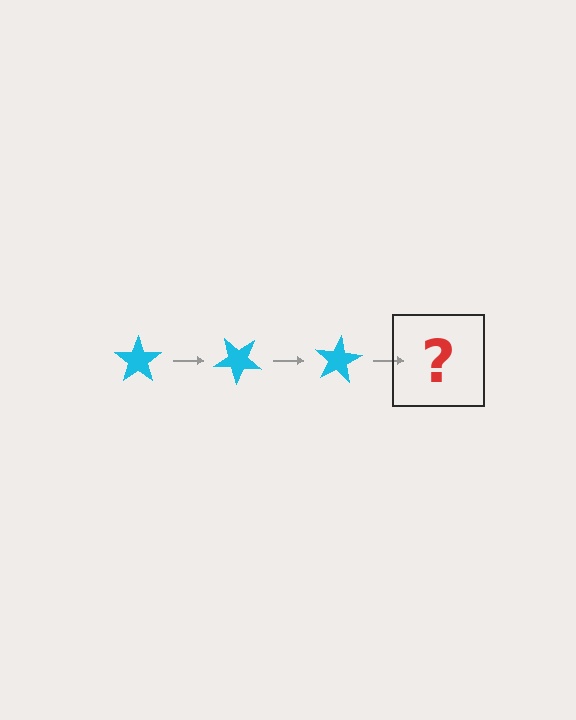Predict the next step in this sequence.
The next step is a cyan star rotated 120 degrees.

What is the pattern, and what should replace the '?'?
The pattern is that the star rotates 40 degrees each step. The '?' should be a cyan star rotated 120 degrees.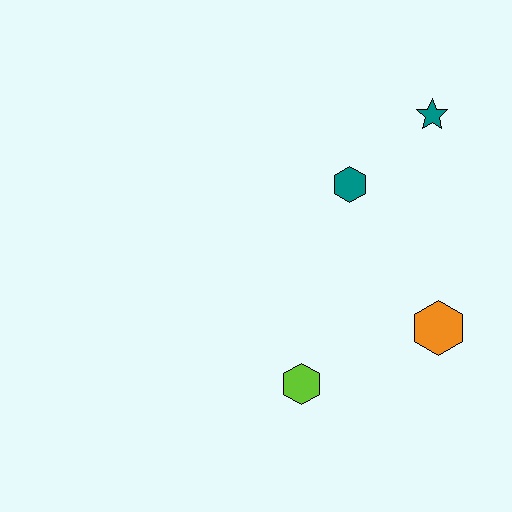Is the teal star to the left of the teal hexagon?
No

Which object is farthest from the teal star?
The lime hexagon is farthest from the teal star.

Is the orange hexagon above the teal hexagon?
No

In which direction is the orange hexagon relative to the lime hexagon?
The orange hexagon is to the right of the lime hexagon.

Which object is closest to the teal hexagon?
The teal star is closest to the teal hexagon.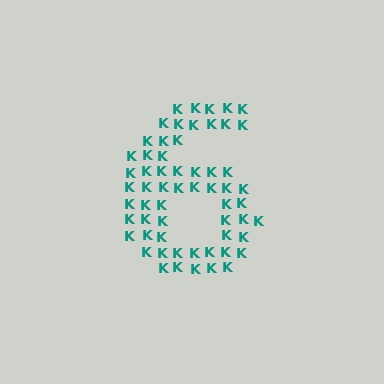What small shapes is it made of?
It is made of small letter K's.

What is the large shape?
The large shape is the digit 6.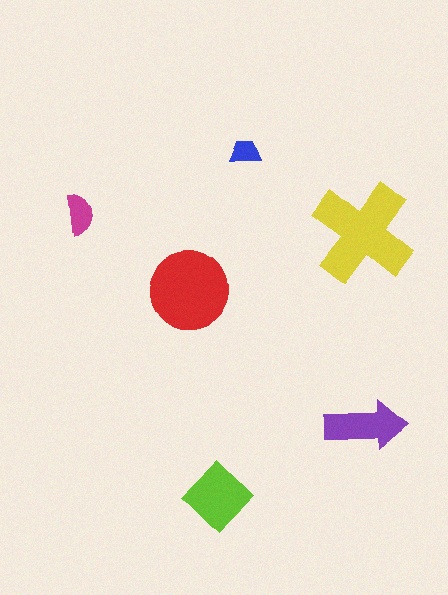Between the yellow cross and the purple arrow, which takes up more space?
The yellow cross.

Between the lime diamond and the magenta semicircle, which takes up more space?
The lime diamond.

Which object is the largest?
The yellow cross.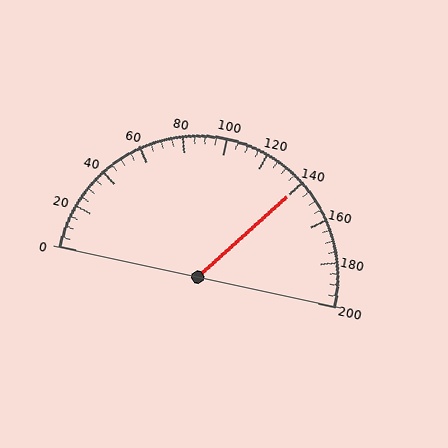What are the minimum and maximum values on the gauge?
The gauge ranges from 0 to 200.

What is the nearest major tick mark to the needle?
The nearest major tick mark is 140.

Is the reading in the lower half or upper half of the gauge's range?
The reading is in the upper half of the range (0 to 200).